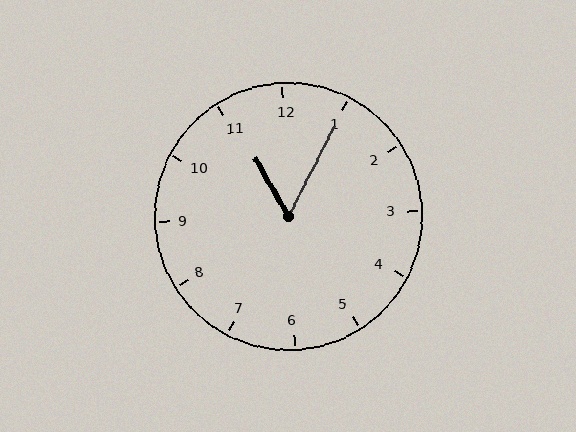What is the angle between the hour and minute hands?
Approximately 58 degrees.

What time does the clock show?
11:05.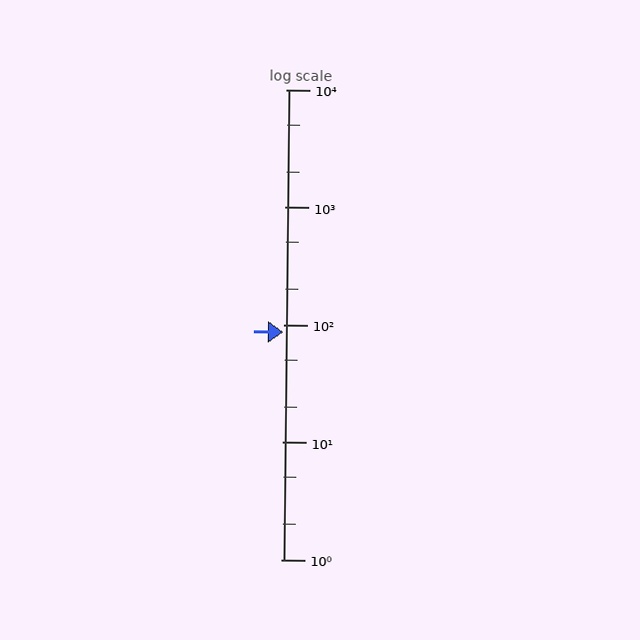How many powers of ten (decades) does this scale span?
The scale spans 4 decades, from 1 to 10000.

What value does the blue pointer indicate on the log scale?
The pointer indicates approximately 86.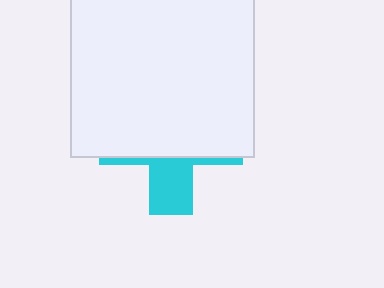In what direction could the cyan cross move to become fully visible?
The cyan cross could move down. That would shift it out from behind the white rectangle entirely.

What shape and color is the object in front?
The object in front is a white rectangle.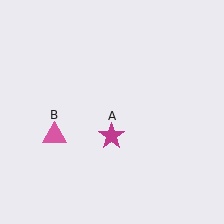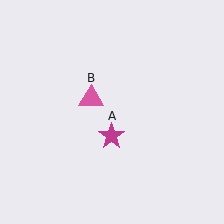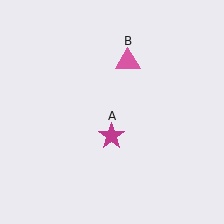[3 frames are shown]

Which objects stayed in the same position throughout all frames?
Magenta star (object A) remained stationary.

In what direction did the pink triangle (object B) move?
The pink triangle (object B) moved up and to the right.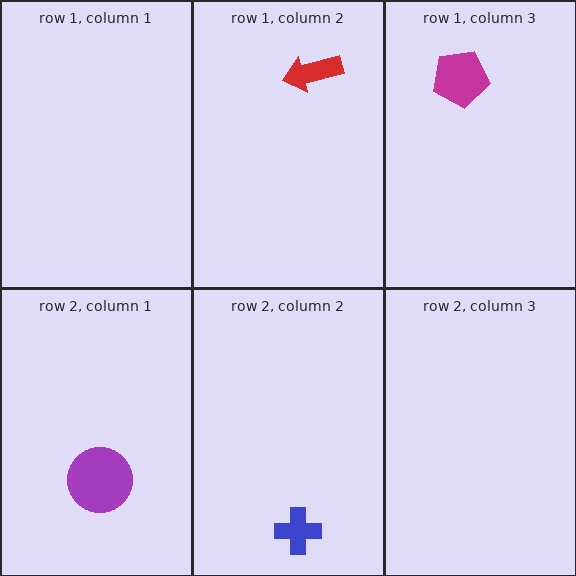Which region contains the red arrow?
The row 1, column 2 region.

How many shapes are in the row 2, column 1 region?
1.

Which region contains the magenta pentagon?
The row 1, column 3 region.